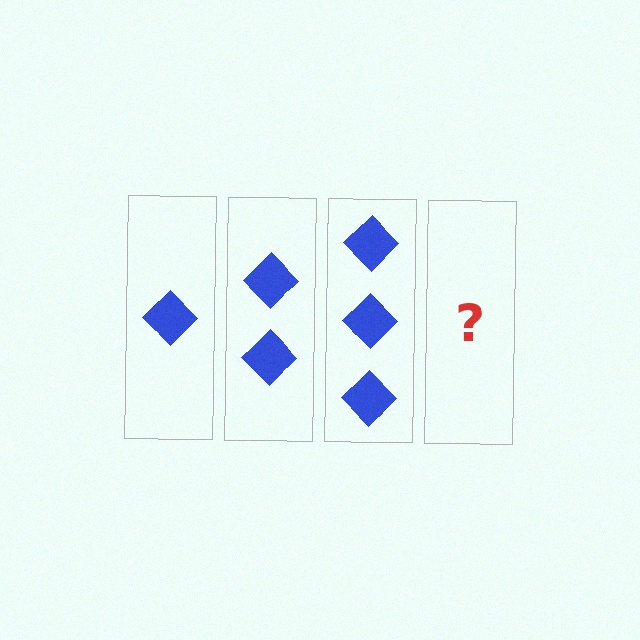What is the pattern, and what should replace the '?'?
The pattern is that each step adds one more diamond. The '?' should be 4 diamonds.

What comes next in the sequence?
The next element should be 4 diamonds.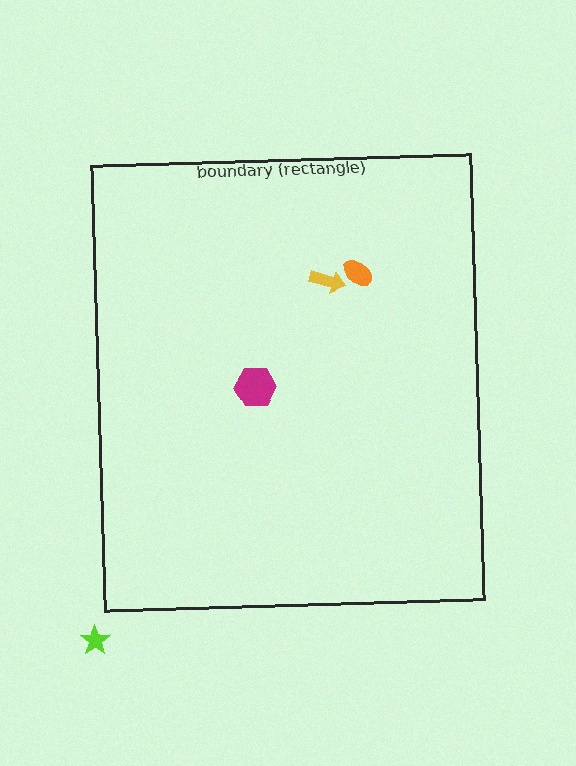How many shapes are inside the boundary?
3 inside, 1 outside.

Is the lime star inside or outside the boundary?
Outside.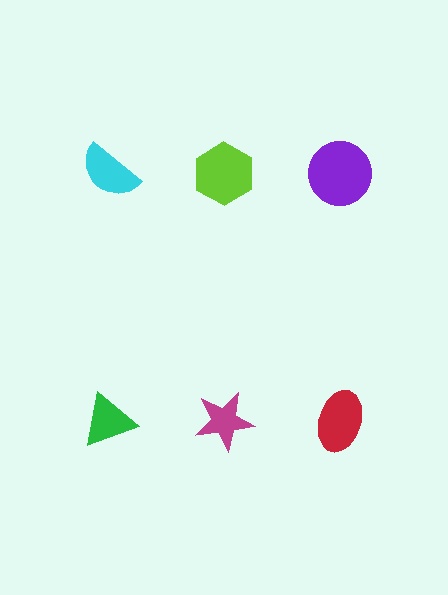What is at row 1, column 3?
A purple circle.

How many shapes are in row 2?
3 shapes.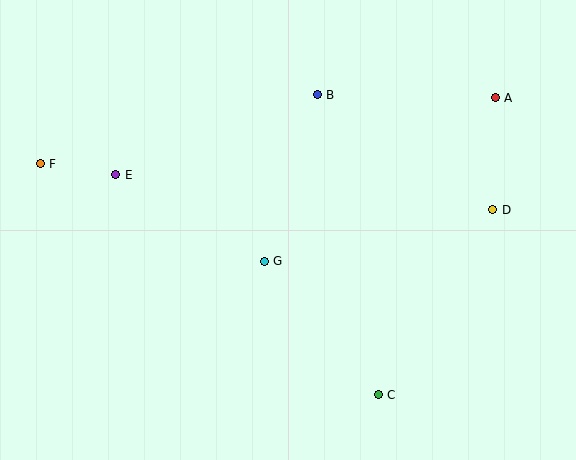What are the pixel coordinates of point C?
Point C is at (378, 395).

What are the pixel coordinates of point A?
Point A is at (495, 98).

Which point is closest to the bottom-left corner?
Point F is closest to the bottom-left corner.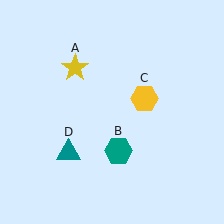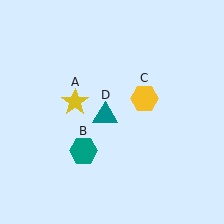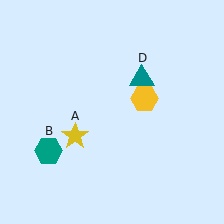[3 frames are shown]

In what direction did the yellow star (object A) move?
The yellow star (object A) moved down.